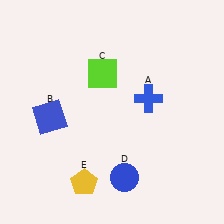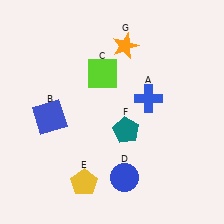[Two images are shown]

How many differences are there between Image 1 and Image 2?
There are 2 differences between the two images.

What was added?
A teal pentagon (F), an orange star (G) were added in Image 2.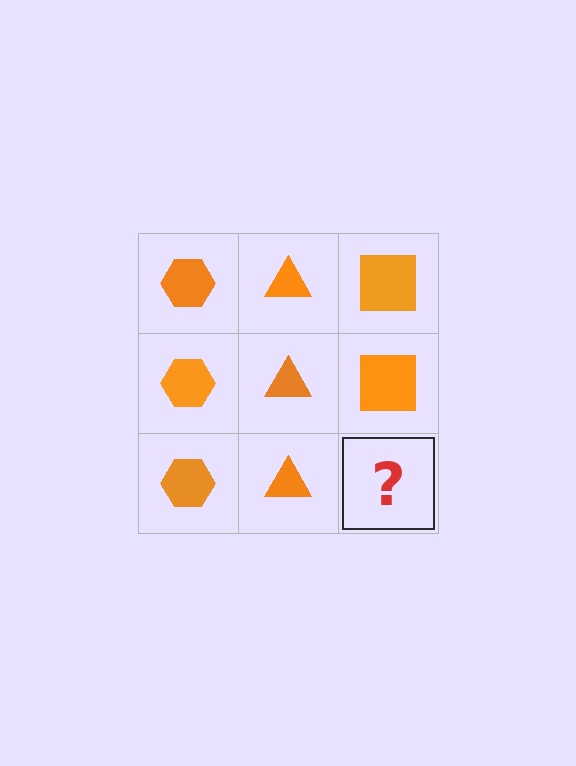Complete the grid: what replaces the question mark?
The question mark should be replaced with an orange square.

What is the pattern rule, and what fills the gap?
The rule is that each column has a consistent shape. The gap should be filled with an orange square.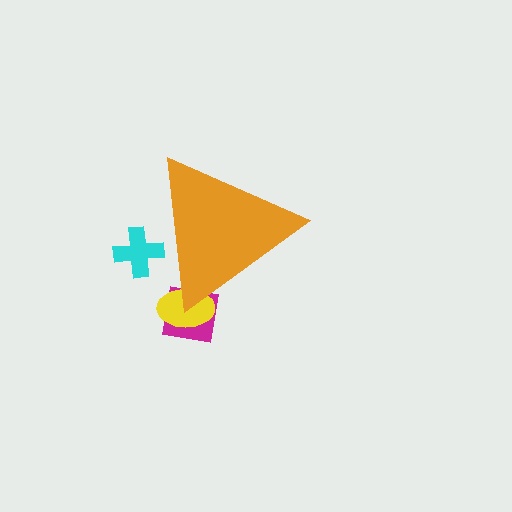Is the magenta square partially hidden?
Yes, the magenta square is partially hidden behind the orange triangle.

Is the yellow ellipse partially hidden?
Yes, the yellow ellipse is partially hidden behind the orange triangle.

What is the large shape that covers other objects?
An orange triangle.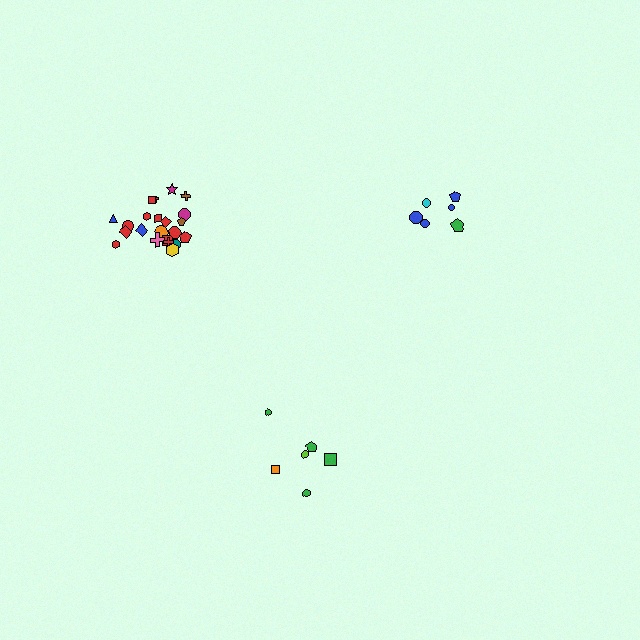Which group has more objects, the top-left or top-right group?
The top-left group.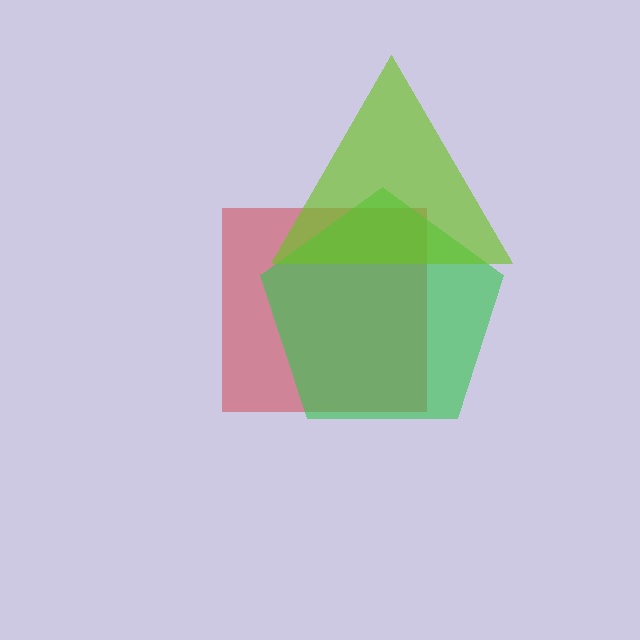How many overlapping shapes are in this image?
There are 3 overlapping shapes in the image.